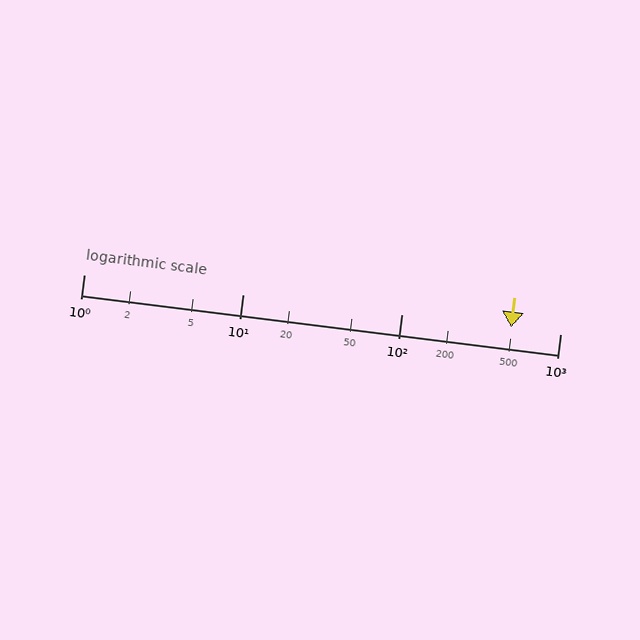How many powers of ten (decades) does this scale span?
The scale spans 3 decades, from 1 to 1000.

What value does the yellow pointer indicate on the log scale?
The pointer indicates approximately 490.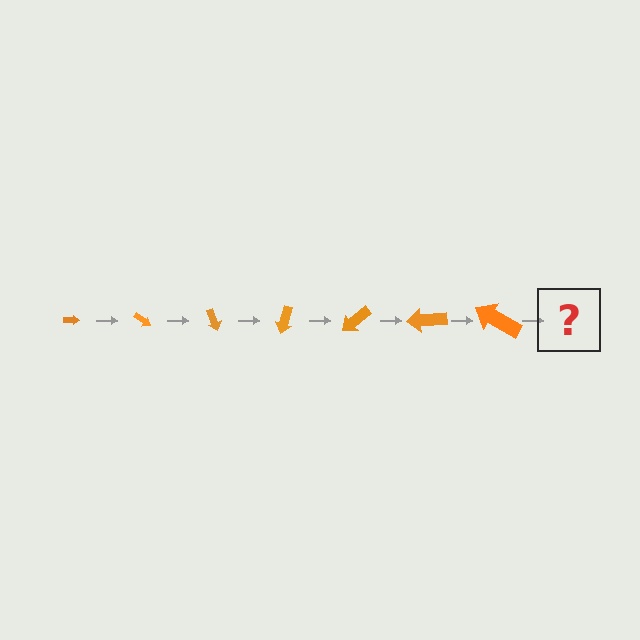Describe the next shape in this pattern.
It should be an arrow, larger than the previous one and rotated 245 degrees from the start.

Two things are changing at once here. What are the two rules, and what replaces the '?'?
The two rules are that the arrow grows larger each step and it rotates 35 degrees each step. The '?' should be an arrow, larger than the previous one and rotated 245 degrees from the start.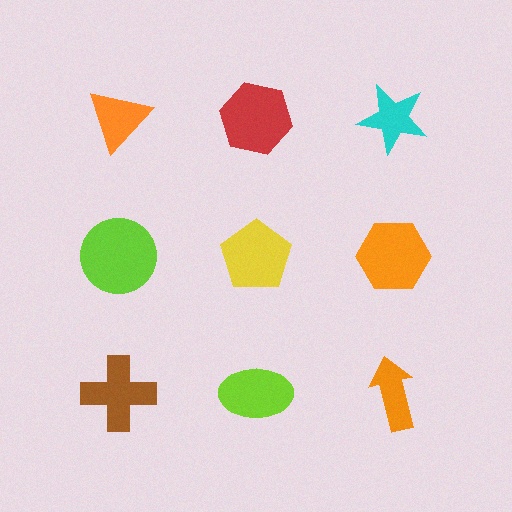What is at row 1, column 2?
A red hexagon.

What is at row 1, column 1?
An orange triangle.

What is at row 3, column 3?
An orange arrow.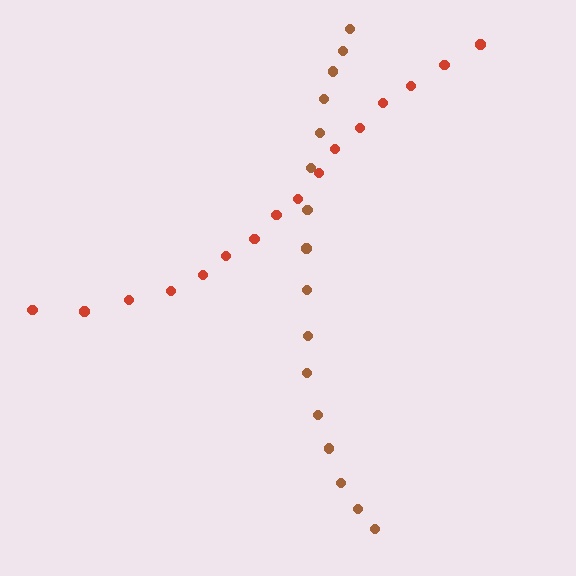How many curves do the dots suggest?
There are 2 distinct paths.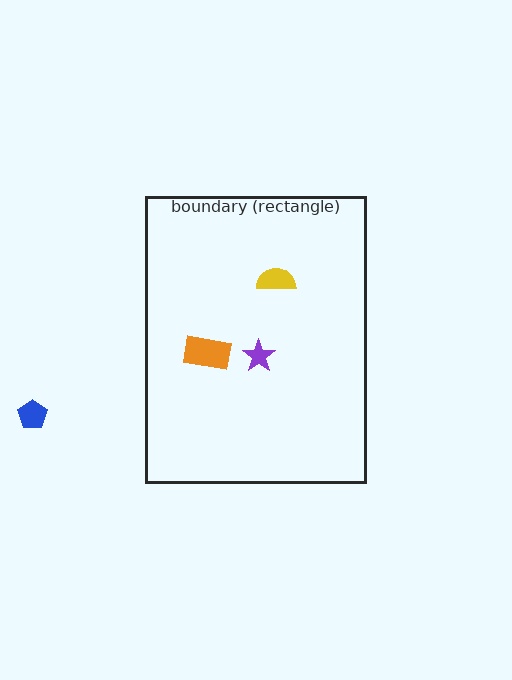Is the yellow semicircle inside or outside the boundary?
Inside.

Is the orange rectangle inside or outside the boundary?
Inside.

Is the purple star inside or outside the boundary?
Inside.